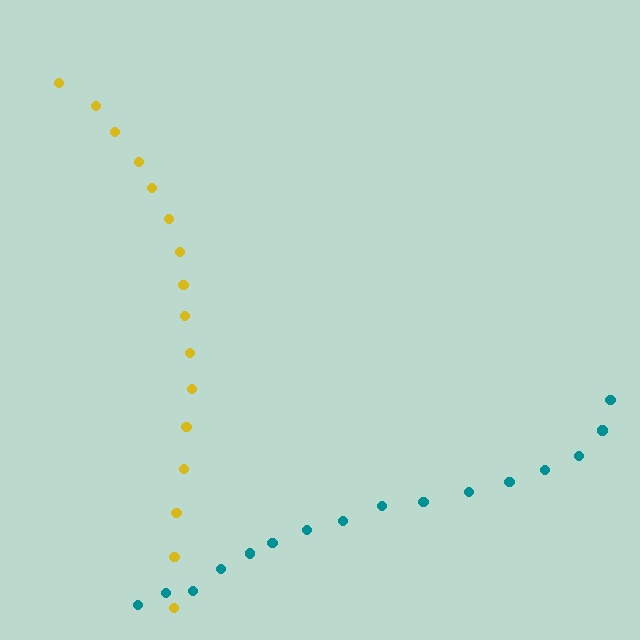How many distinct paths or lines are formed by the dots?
There are 2 distinct paths.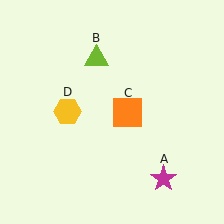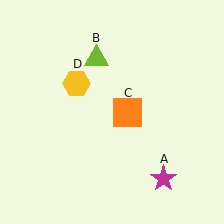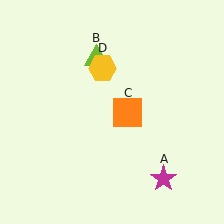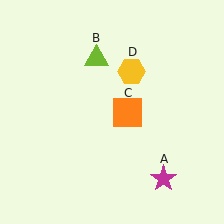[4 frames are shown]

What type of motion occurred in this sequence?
The yellow hexagon (object D) rotated clockwise around the center of the scene.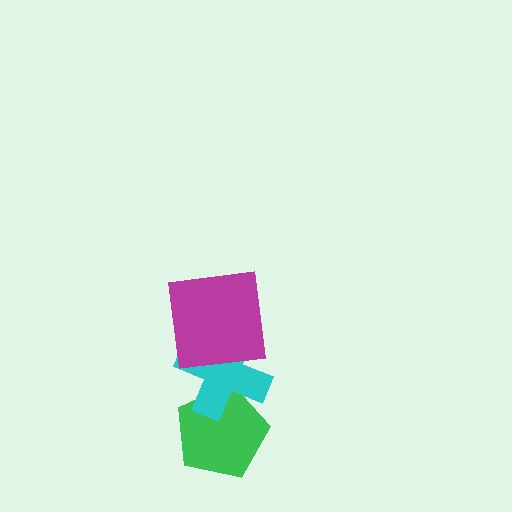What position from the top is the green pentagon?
The green pentagon is 3rd from the top.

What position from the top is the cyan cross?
The cyan cross is 2nd from the top.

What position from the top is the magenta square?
The magenta square is 1st from the top.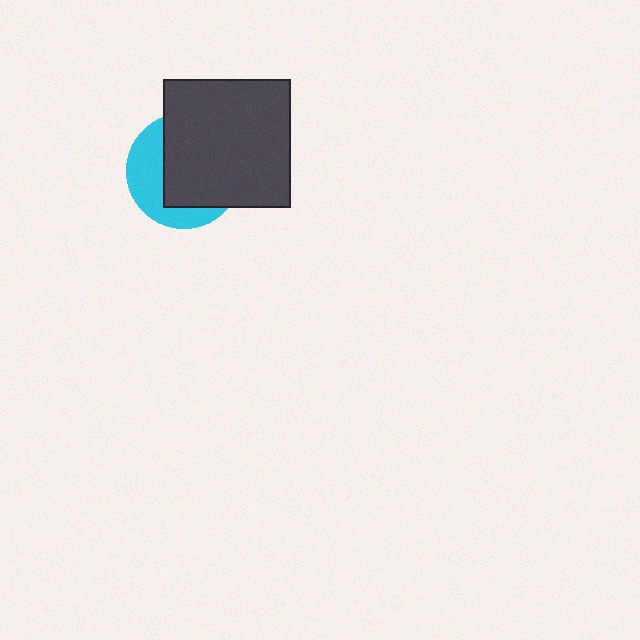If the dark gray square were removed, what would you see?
You would see the complete cyan circle.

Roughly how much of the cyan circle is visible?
A small part of it is visible (roughly 38%).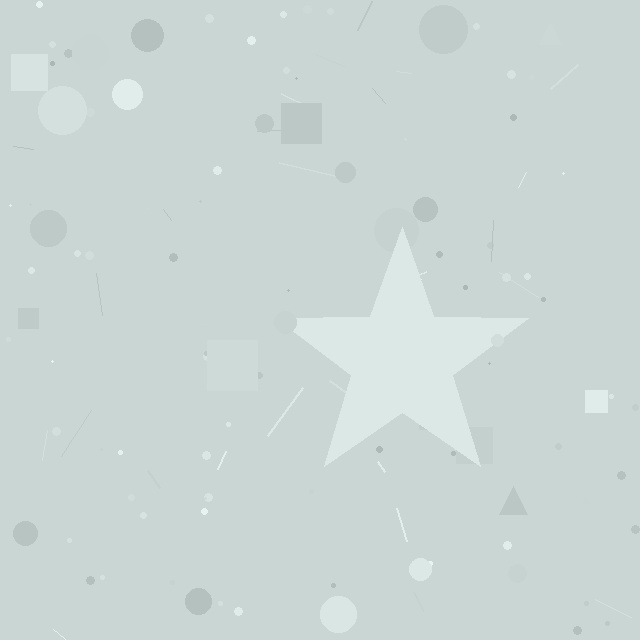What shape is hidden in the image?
A star is hidden in the image.